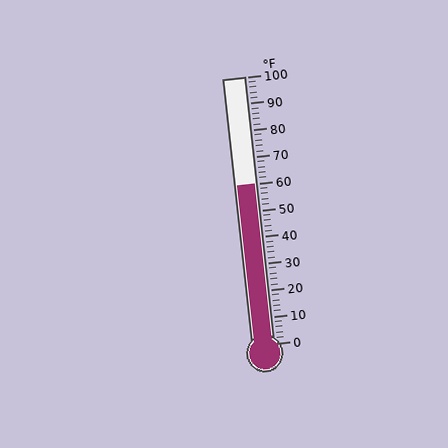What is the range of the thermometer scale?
The thermometer scale ranges from 0°F to 100°F.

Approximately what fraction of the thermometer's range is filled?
The thermometer is filled to approximately 60% of its range.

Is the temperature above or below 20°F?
The temperature is above 20°F.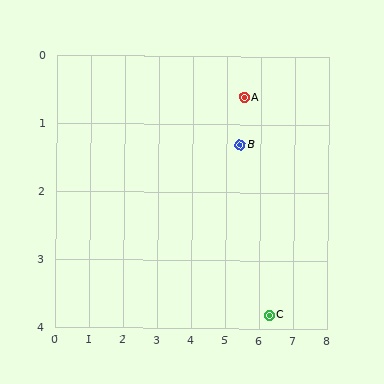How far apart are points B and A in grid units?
Points B and A are about 0.7 grid units apart.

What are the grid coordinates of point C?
Point C is at approximately (6.3, 3.8).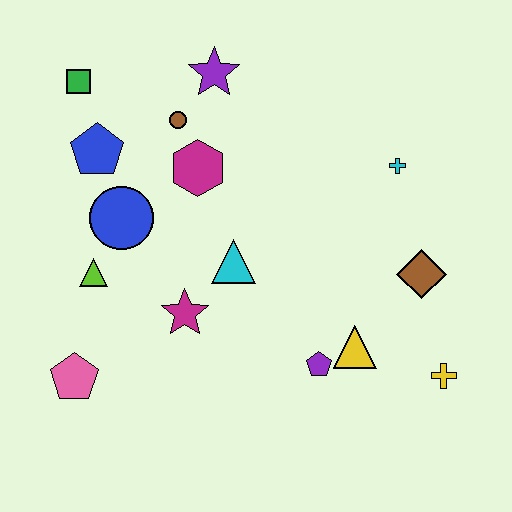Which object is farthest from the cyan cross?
The pink pentagon is farthest from the cyan cross.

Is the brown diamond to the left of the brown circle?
No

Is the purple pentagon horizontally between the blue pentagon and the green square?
No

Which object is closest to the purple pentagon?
The yellow triangle is closest to the purple pentagon.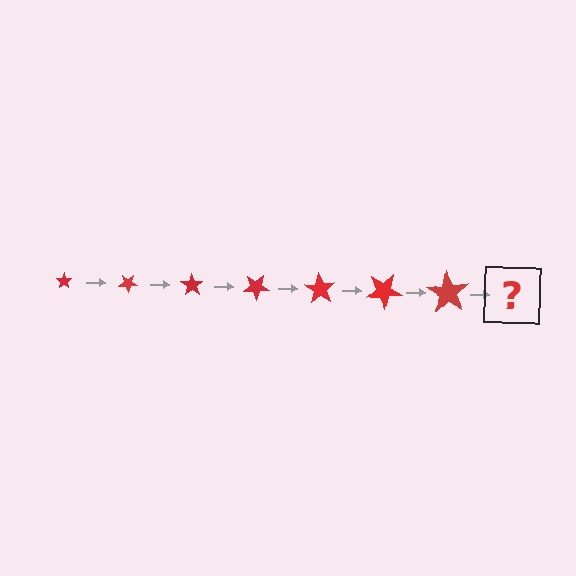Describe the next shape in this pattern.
It should be a star, larger than the previous one and rotated 245 degrees from the start.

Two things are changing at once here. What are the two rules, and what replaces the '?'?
The two rules are that the star grows larger each step and it rotates 35 degrees each step. The '?' should be a star, larger than the previous one and rotated 245 degrees from the start.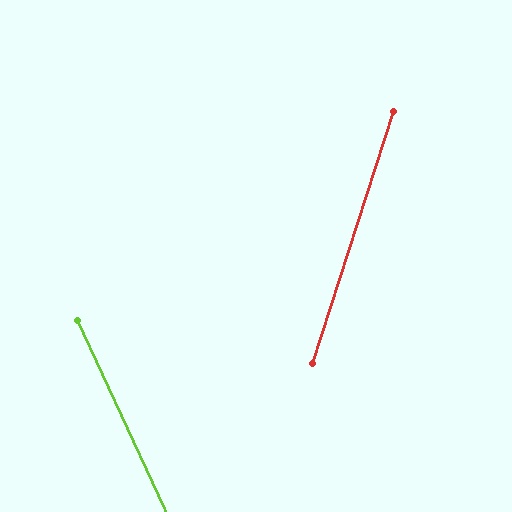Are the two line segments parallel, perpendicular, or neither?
Neither parallel nor perpendicular — they differ by about 43°.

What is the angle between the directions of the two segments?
Approximately 43 degrees.